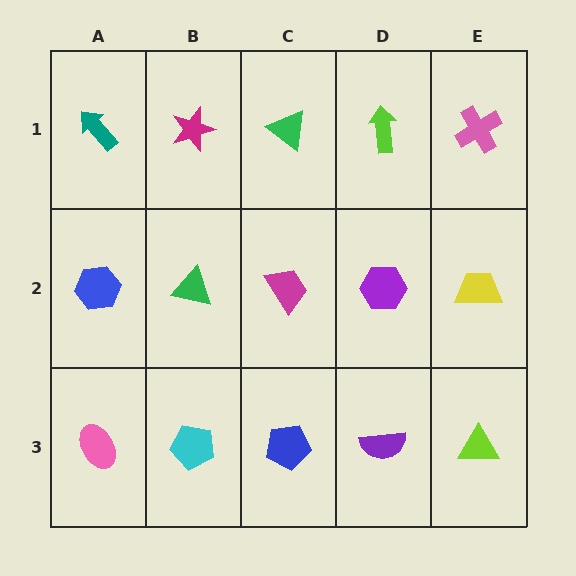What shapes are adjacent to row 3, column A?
A blue hexagon (row 2, column A), a cyan pentagon (row 3, column B).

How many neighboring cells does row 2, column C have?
4.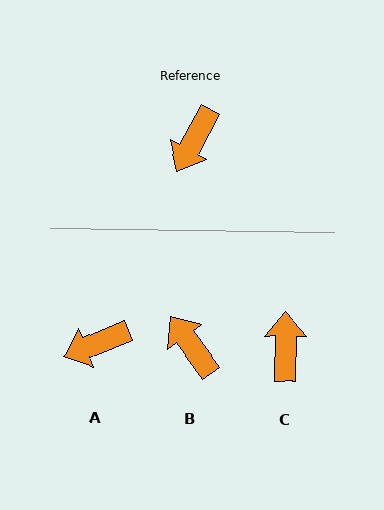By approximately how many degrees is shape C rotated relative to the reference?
Approximately 151 degrees clockwise.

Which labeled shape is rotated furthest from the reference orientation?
C, about 151 degrees away.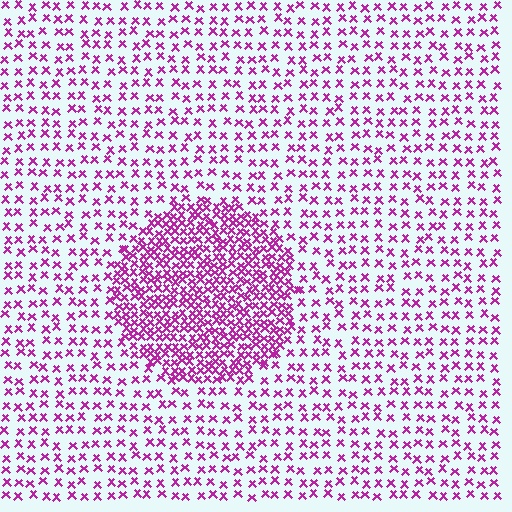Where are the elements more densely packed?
The elements are more densely packed inside the circle boundary.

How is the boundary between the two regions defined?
The boundary is defined by a change in element density (approximately 2.5x ratio). All elements are the same color, size, and shape.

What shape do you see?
I see a circle.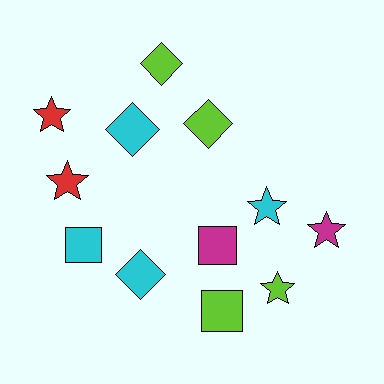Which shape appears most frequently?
Star, with 5 objects.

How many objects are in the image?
There are 12 objects.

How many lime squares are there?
There is 1 lime square.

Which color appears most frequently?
Cyan, with 4 objects.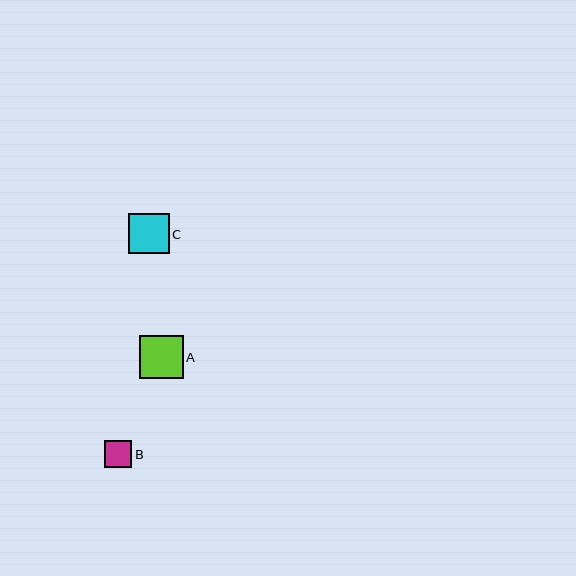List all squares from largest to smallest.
From largest to smallest: A, C, B.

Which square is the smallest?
Square B is the smallest with a size of approximately 27 pixels.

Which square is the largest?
Square A is the largest with a size of approximately 43 pixels.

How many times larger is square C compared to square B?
Square C is approximately 1.5 times the size of square B.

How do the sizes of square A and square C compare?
Square A and square C are approximately the same size.